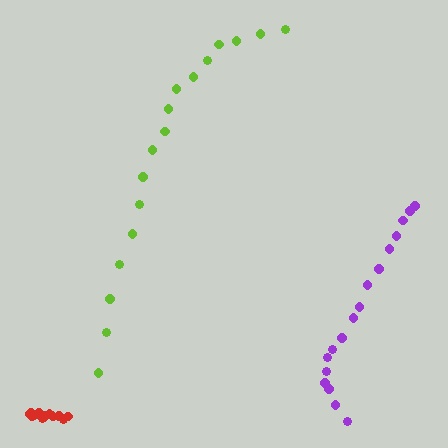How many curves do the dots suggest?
There are 3 distinct paths.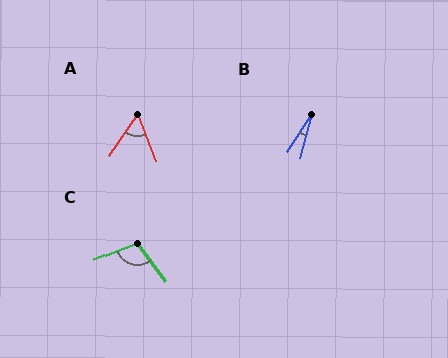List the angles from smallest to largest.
B (17°), A (55°), C (105°).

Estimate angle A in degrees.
Approximately 55 degrees.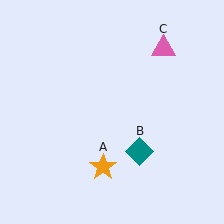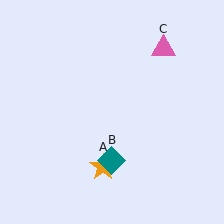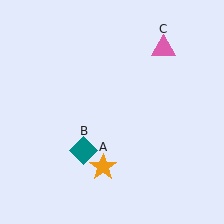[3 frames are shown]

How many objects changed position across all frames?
1 object changed position: teal diamond (object B).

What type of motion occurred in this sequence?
The teal diamond (object B) rotated clockwise around the center of the scene.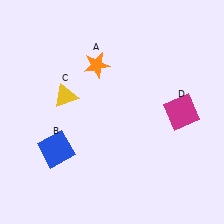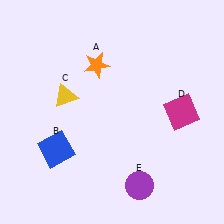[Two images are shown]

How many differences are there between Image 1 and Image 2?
There is 1 difference between the two images.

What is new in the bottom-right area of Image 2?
A purple circle (E) was added in the bottom-right area of Image 2.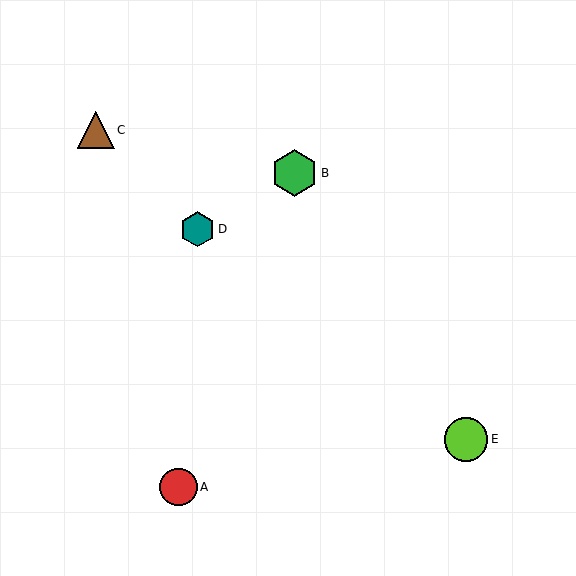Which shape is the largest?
The green hexagon (labeled B) is the largest.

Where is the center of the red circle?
The center of the red circle is at (179, 487).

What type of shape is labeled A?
Shape A is a red circle.